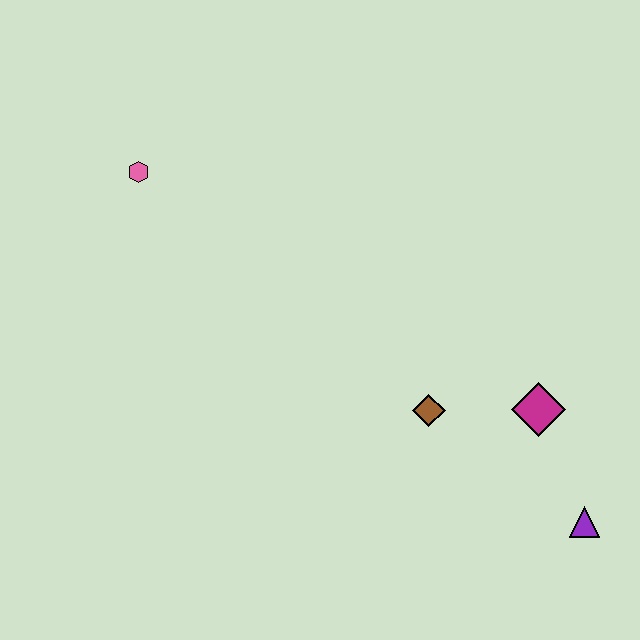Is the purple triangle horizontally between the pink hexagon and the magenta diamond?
No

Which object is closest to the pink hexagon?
The brown diamond is closest to the pink hexagon.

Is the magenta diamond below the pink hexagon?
Yes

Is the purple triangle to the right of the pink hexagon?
Yes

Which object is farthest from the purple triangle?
The pink hexagon is farthest from the purple triangle.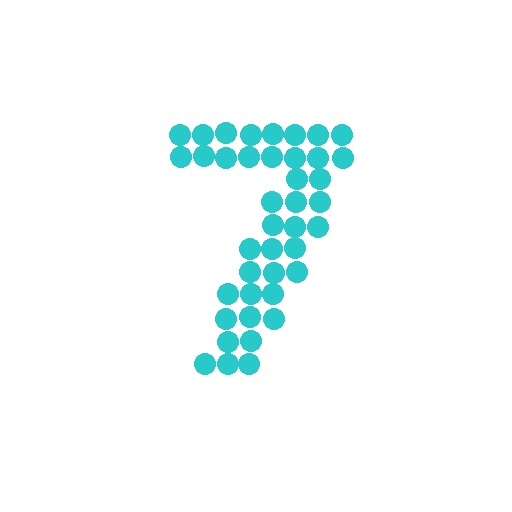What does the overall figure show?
The overall figure shows the digit 7.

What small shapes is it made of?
It is made of small circles.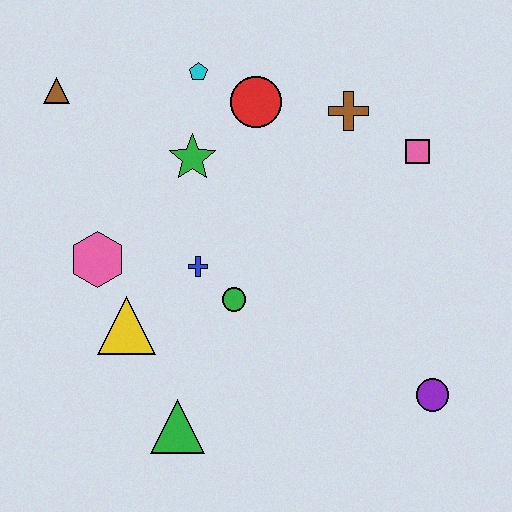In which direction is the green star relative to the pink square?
The green star is to the left of the pink square.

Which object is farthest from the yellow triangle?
The pink square is farthest from the yellow triangle.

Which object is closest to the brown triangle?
The cyan pentagon is closest to the brown triangle.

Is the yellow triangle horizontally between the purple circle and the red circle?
No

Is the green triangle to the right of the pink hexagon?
Yes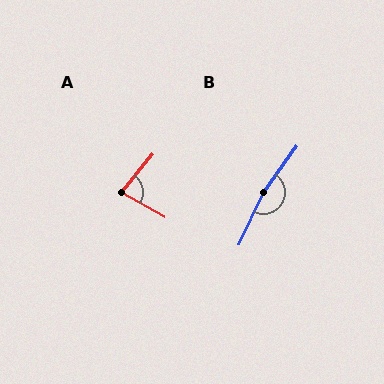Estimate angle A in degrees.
Approximately 80 degrees.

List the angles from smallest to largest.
A (80°), B (169°).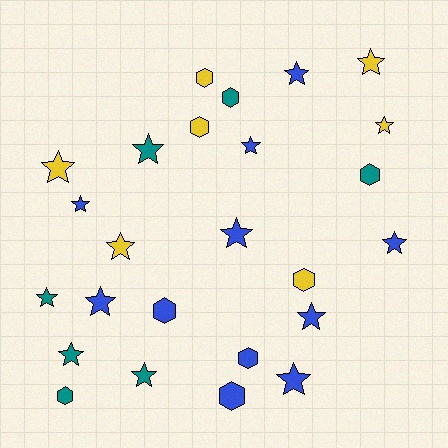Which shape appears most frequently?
Star, with 16 objects.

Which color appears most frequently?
Blue, with 11 objects.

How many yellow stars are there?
There are 4 yellow stars.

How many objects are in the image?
There are 25 objects.